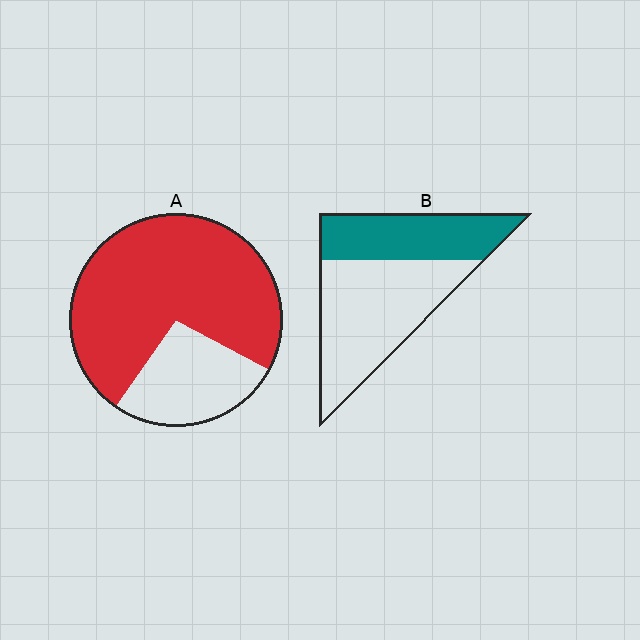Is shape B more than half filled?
No.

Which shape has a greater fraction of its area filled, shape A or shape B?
Shape A.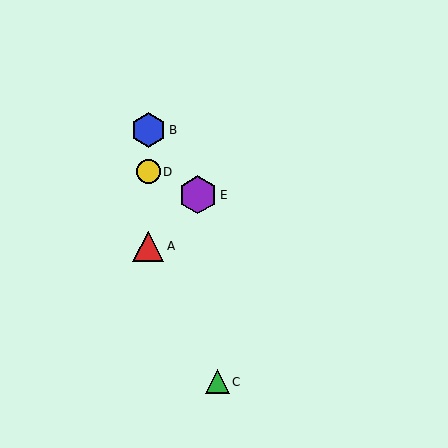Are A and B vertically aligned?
Yes, both are at x≈148.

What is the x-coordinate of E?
Object E is at x≈198.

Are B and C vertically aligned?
No, B is at x≈148 and C is at x≈218.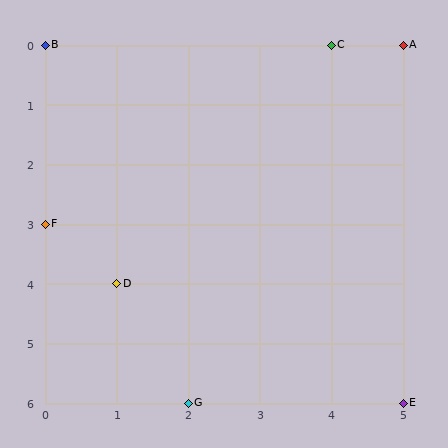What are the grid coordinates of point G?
Point G is at grid coordinates (2, 6).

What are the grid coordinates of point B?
Point B is at grid coordinates (0, 0).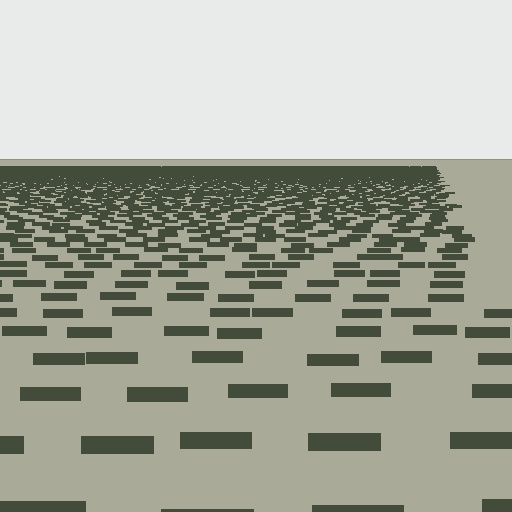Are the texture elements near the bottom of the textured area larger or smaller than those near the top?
Larger. Near the bottom, elements are closer to the viewer and appear at a bigger on-screen size.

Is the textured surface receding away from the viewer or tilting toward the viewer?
The surface is receding away from the viewer. Texture elements get smaller and denser toward the top.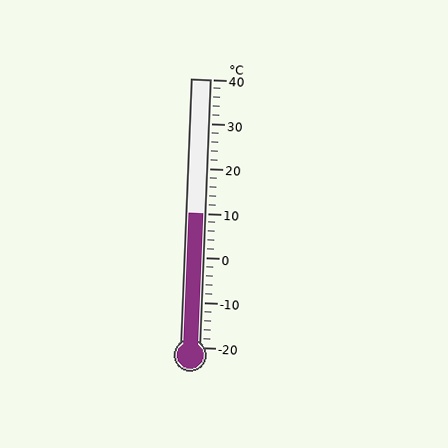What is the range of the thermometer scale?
The thermometer scale ranges from -20°C to 40°C.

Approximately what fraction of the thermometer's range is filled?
The thermometer is filled to approximately 50% of its range.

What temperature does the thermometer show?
The thermometer shows approximately 10°C.